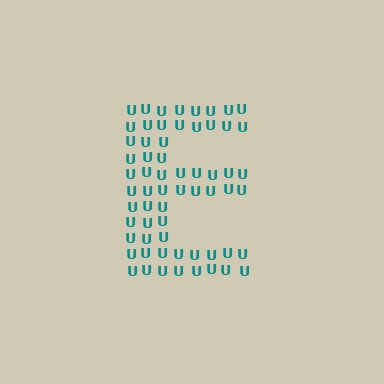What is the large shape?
The large shape is the letter E.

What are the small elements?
The small elements are letter U's.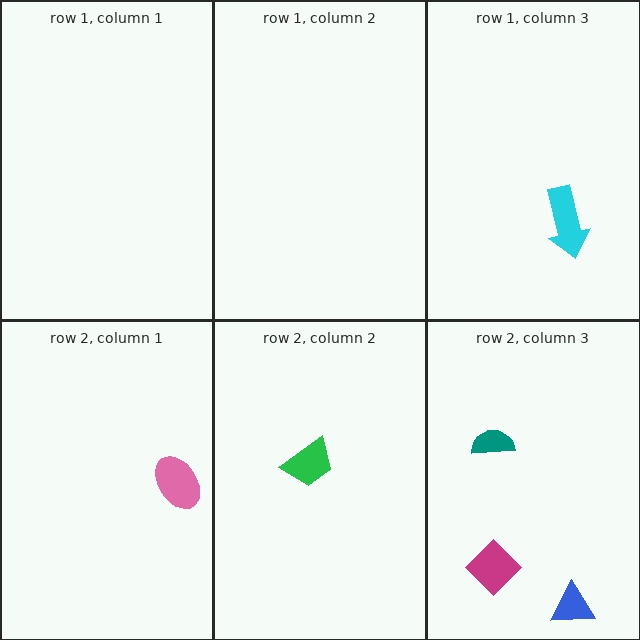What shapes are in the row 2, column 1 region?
The pink ellipse.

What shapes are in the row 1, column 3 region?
The cyan arrow.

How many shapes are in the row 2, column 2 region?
1.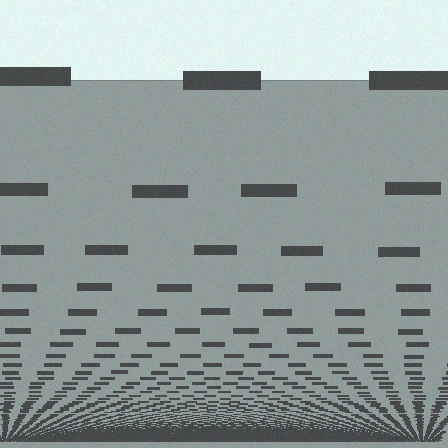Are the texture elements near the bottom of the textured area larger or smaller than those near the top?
Smaller. The gradient is inverted — elements near the bottom are smaller and denser.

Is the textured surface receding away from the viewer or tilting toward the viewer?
The surface appears to tilt toward the viewer. Texture elements get larger and sparser toward the top.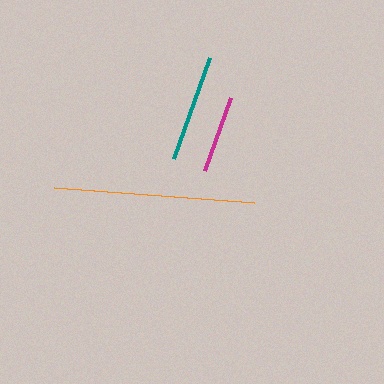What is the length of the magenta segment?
The magenta segment is approximately 77 pixels long.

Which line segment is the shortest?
The magenta line is the shortest at approximately 77 pixels.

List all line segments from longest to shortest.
From longest to shortest: orange, teal, magenta.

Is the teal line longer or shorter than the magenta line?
The teal line is longer than the magenta line.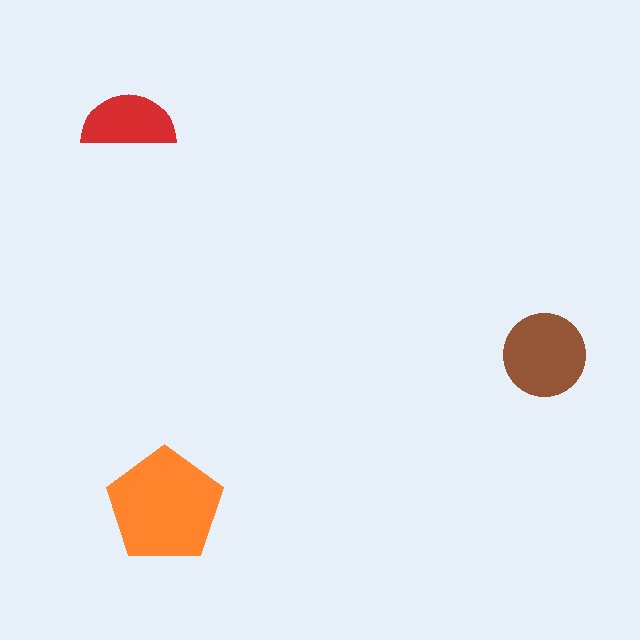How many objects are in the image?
There are 3 objects in the image.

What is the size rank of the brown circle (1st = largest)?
2nd.